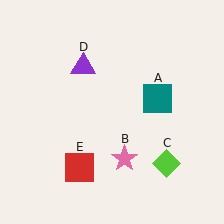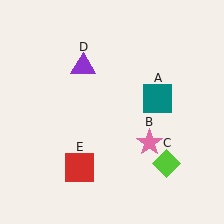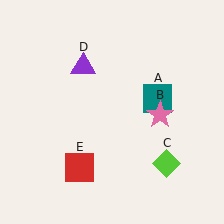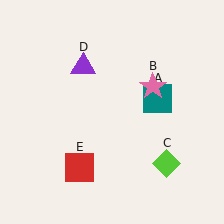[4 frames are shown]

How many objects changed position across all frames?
1 object changed position: pink star (object B).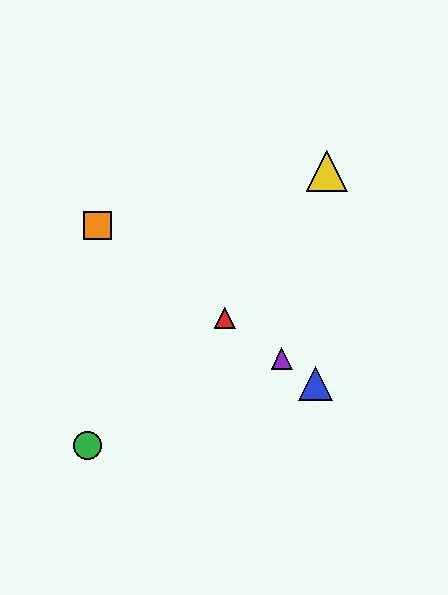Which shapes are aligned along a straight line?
The red triangle, the blue triangle, the purple triangle, the orange square are aligned along a straight line.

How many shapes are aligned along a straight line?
4 shapes (the red triangle, the blue triangle, the purple triangle, the orange square) are aligned along a straight line.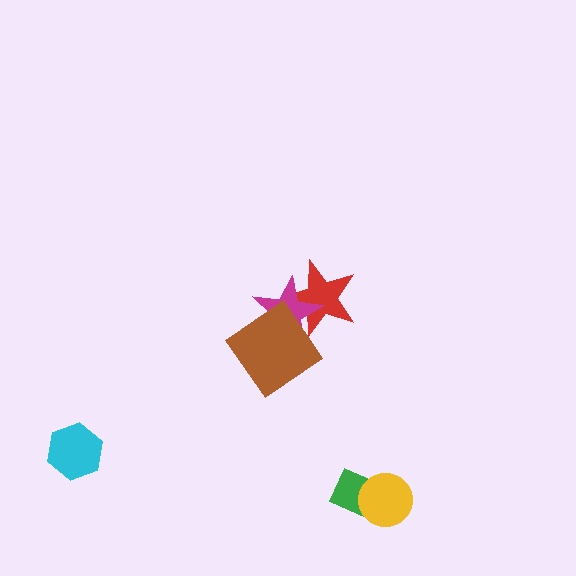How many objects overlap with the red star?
2 objects overlap with the red star.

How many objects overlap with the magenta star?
2 objects overlap with the magenta star.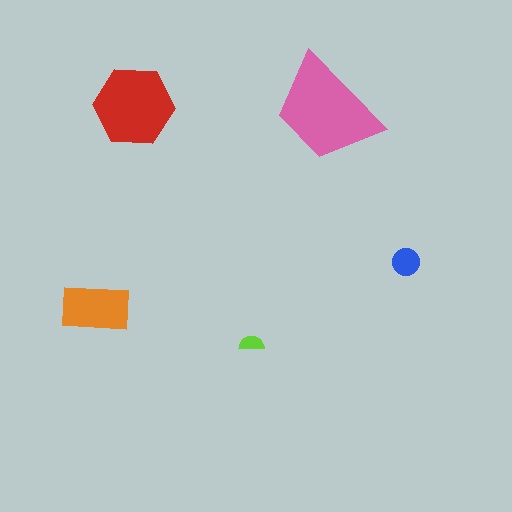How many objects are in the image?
There are 5 objects in the image.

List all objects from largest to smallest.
The pink trapezoid, the red hexagon, the orange rectangle, the blue circle, the lime semicircle.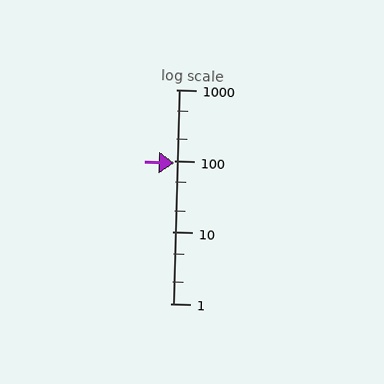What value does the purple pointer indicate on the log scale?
The pointer indicates approximately 92.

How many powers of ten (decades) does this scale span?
The scale spans 3 decades, from 1 to 1000.